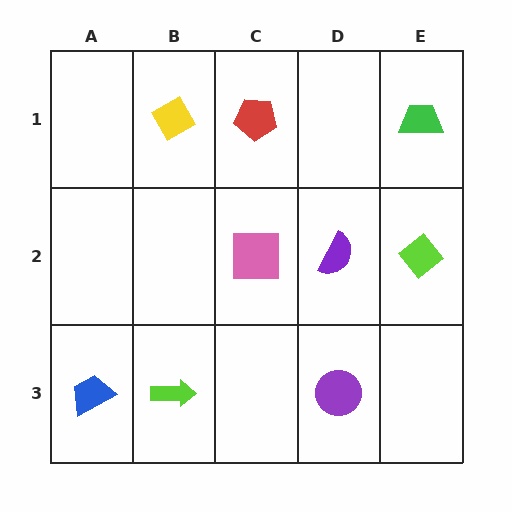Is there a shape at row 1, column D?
No, that cell is empty.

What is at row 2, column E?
A lime diamond.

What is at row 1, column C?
A red pentagon.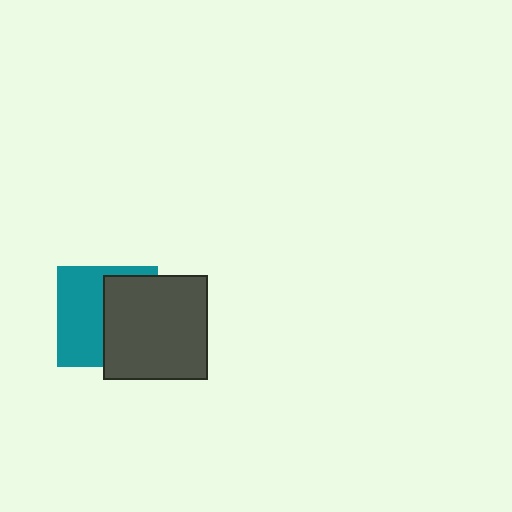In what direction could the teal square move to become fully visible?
The teal square could move left. That would shift it out from behind the dark gray square entirely.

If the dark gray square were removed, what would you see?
You would see the complete teal square.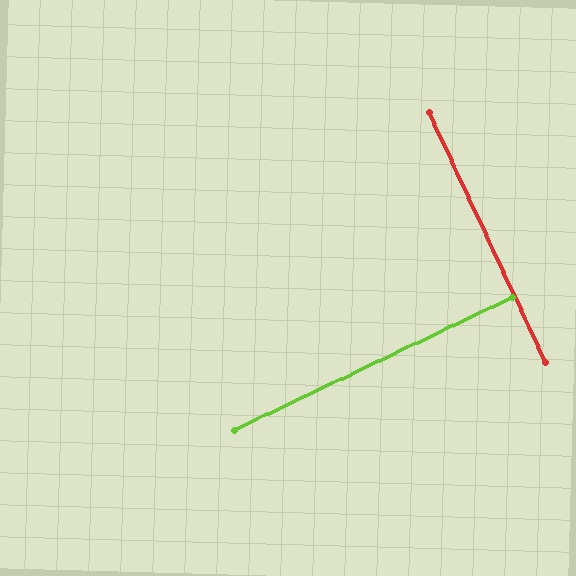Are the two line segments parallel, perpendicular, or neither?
Perpendicular — they meet at approximately 89°.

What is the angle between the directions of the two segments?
Approximately 89 degrees.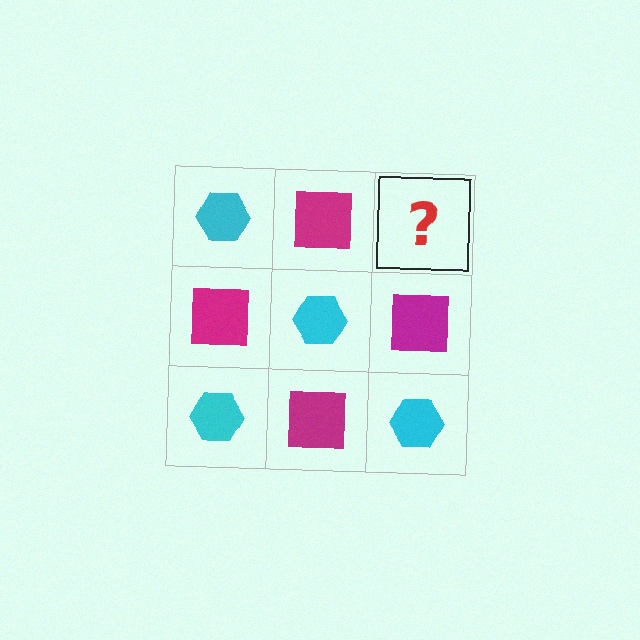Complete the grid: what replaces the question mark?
The question mark should be replaced with a cyan hexagon.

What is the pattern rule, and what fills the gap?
The rule is that it alternates cyan hexagon and magenta square in a checkerboard pattern. The gap should be filled with a cyan hexagon.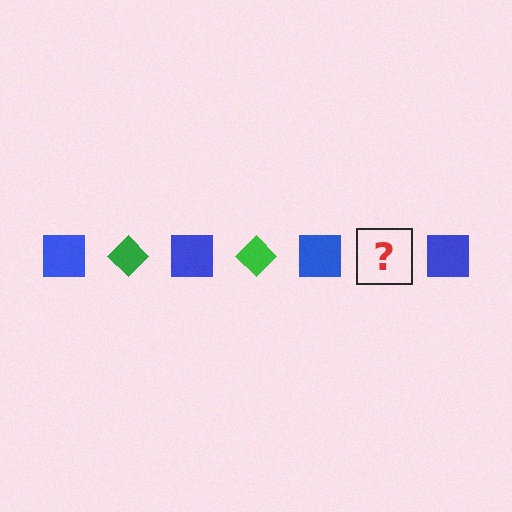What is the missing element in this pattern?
The missing element is a green diamond.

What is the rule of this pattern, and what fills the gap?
The rule is that the pattern alternates between blue square and green diamond. The gap should be filled with a green diamond.